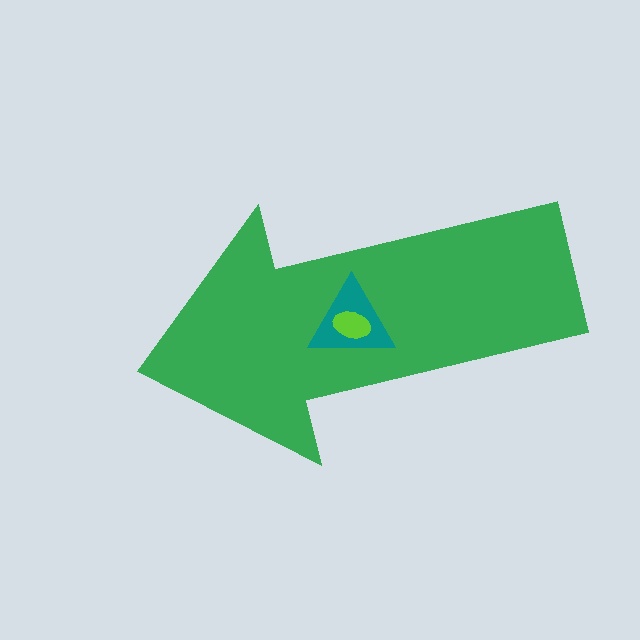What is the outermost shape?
The green arrow.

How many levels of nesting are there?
3.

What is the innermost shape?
The lime ellipse.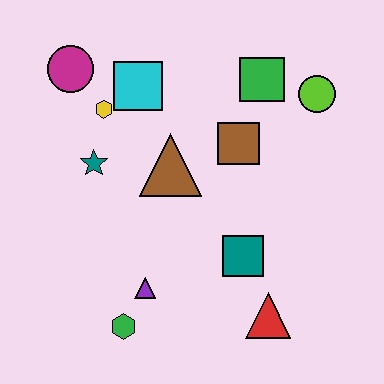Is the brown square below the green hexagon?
No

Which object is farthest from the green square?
The green hexagon is farthest from the green square.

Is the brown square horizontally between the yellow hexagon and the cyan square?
No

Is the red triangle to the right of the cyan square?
Yes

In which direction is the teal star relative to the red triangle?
The teal star is to the left of the red triangle.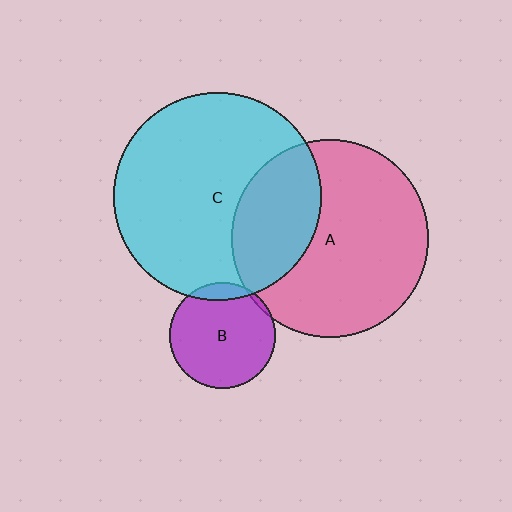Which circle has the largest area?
Circle C (cyan).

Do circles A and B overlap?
Yes.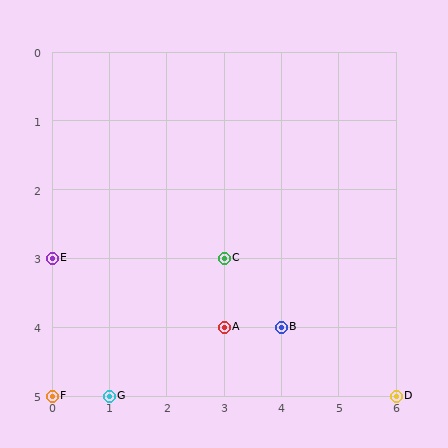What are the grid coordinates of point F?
Point F is at grid coordinates (0, 5).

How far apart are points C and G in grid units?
Points C and G are 2 columns and 2 rows apart (about 2.8 grid units diagonally).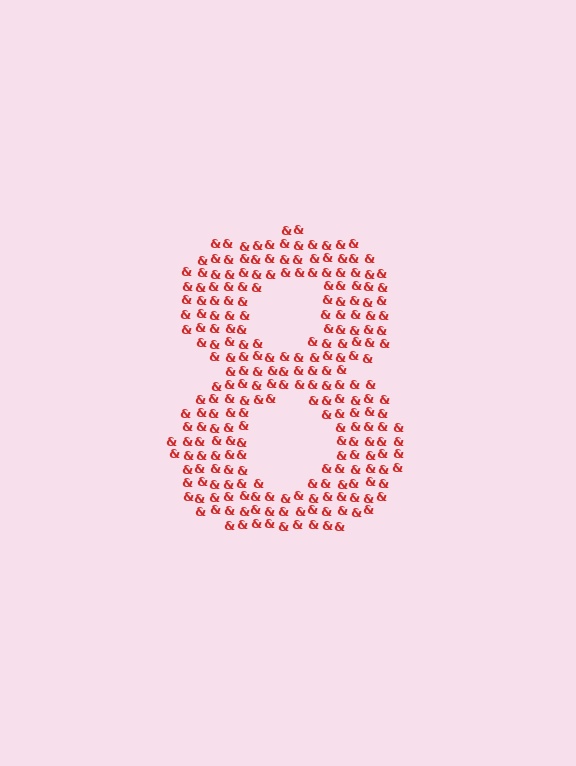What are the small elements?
The small elements are ampersands.